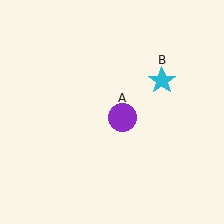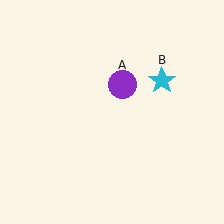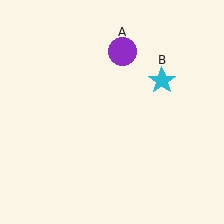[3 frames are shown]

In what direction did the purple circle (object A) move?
The purple circle (object A) moved up.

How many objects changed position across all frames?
1 object changed position: purple circle (object A).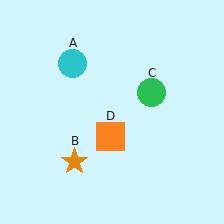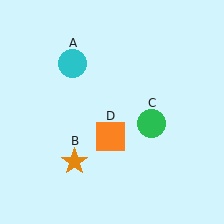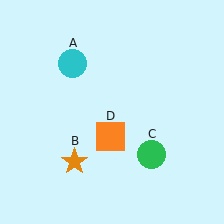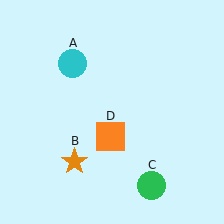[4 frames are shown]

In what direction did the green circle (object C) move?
The green circle (object C) moved down.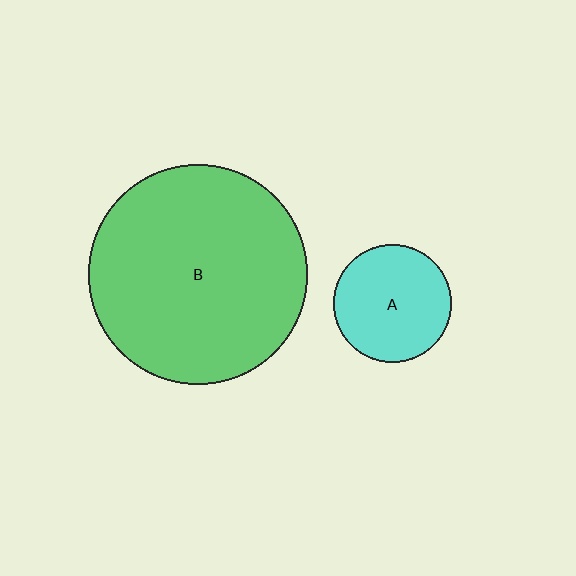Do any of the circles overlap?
No, none of the circles overlap.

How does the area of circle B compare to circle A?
Approximately 3.5 times.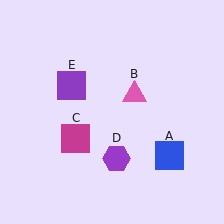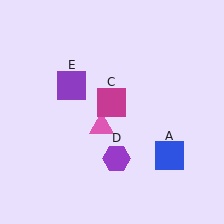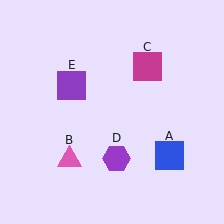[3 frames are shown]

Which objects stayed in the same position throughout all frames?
Blue square (object A) and purple hexagon (object D) and purple square (object E) remained stationary.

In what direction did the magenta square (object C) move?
The magenta square (object C) moved up and to the right.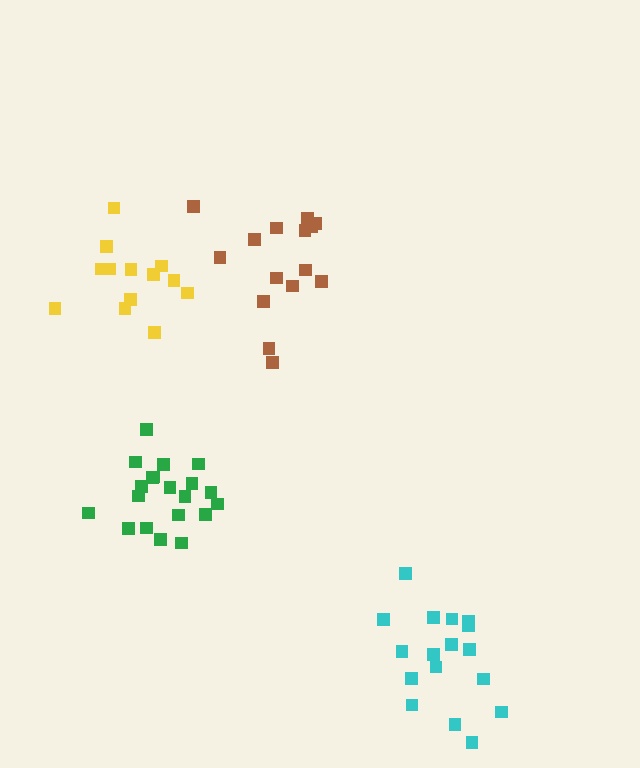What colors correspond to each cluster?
The clusters are colored: green, yellow, cyan, brown.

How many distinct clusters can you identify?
There are 4 distinct clusters.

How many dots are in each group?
Group 1: 20 dots, Group 2: 14 dots, Group 3: 17 dots, Group 4: 15 dots (66 total).